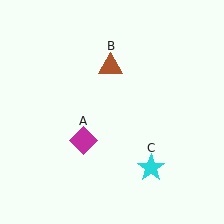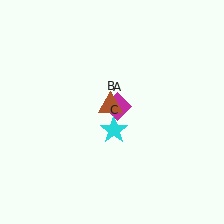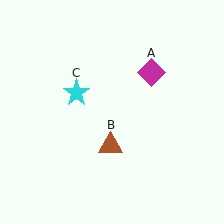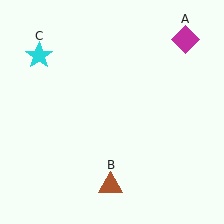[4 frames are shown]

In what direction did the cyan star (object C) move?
The cyan star (object C) moved up and to the left.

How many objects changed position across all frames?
3 objects changed position: magenta diamond (object A), brown triangle (object B), cyan star (object C).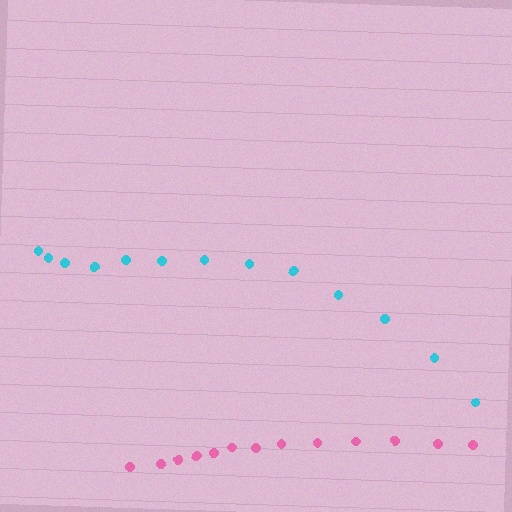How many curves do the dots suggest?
There are 2 distinct paths.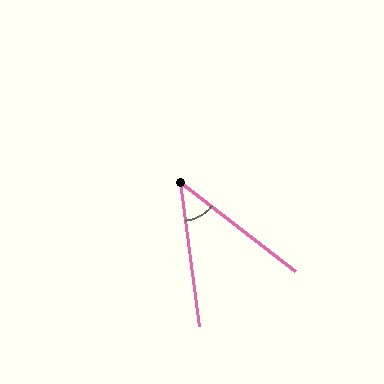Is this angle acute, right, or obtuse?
It is acute.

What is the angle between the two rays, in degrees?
Approximately 45 degrees.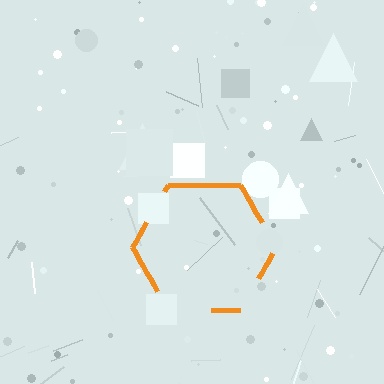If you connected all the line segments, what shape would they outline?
They would outline a hexagon.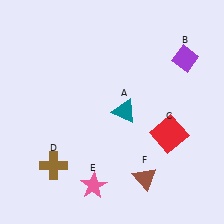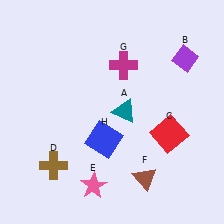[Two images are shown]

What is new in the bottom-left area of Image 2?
A blue square (H) was added in the bottom-left area of Image 2.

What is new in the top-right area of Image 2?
A magenta cross (G) was added in the top-right area of Image 2.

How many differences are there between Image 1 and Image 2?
There are 2 differences between the two images.